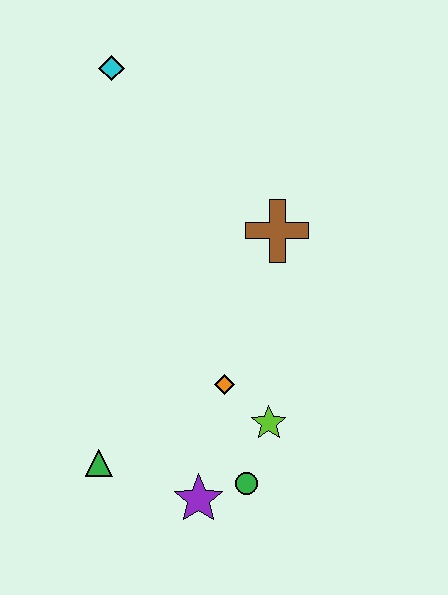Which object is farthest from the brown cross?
The green triangle is farthest from the brown cross.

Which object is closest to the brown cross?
The orange diamond is closest to the brown cross.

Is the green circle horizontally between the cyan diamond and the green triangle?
No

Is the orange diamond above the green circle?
Yes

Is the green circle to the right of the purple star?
Yes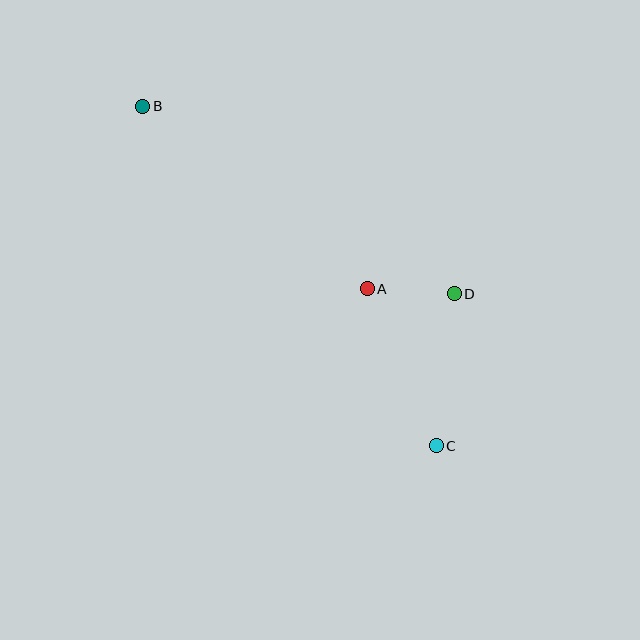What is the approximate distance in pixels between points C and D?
The distance between C and D is approximately 153 pixels.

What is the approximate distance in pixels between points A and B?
The distance between A and B is approximately 290 pixels.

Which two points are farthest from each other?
Points B and C are farthest from each other.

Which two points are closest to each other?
Points A and D are closest to each other.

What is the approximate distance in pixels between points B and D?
The distance between B and D is approximately 364 pixels.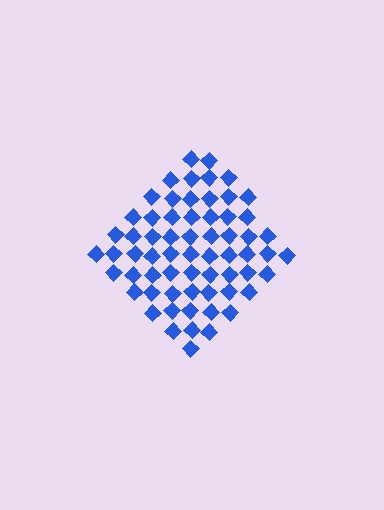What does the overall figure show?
The overall figure shows a diamond.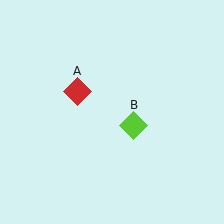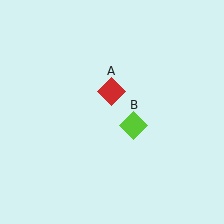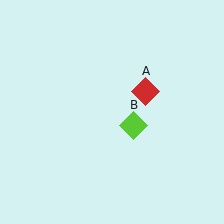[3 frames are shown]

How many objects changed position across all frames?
1 object changed position: red diamond (object A).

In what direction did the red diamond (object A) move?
The red diamond (object A) moved right.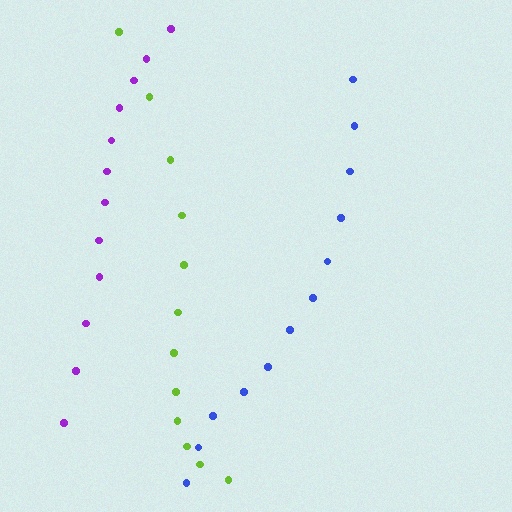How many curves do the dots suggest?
There are 3 distinct paths.